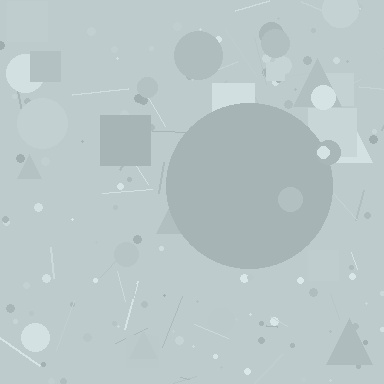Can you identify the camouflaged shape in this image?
The camouflaged shape is a circle.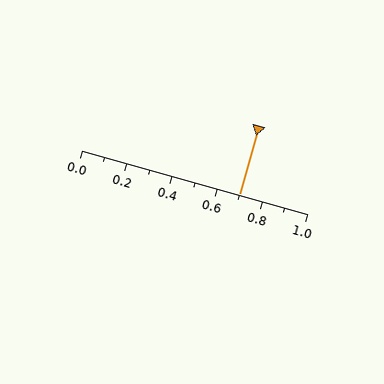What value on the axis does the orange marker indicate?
The marker indicates approximately 0.7.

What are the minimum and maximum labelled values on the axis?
The axis runs from 0.0 to 1.0.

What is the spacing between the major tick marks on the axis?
The major ticks are spaced 0.2 apart.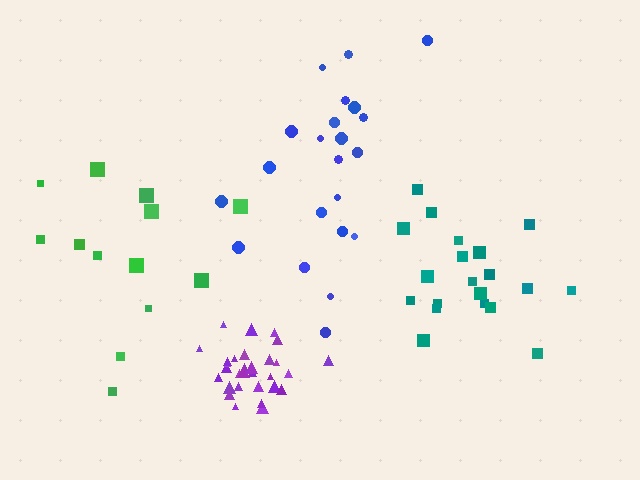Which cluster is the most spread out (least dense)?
Green.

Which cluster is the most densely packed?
Purple.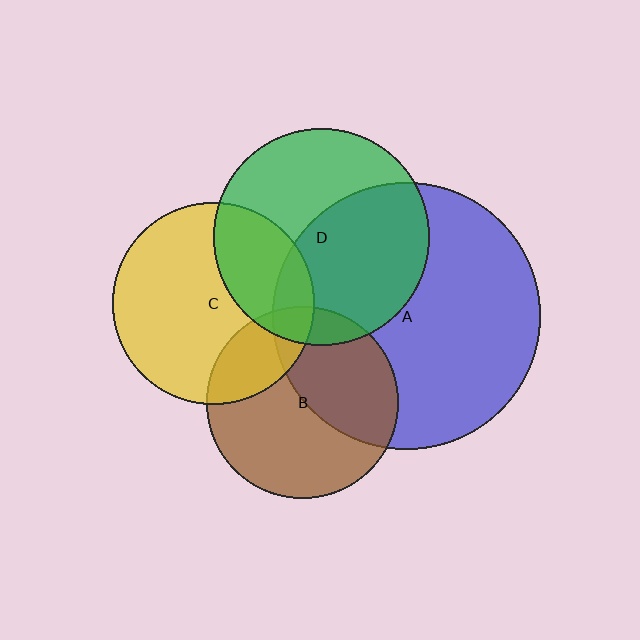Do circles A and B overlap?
Yes.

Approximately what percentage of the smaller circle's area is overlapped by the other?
Approximately 40%.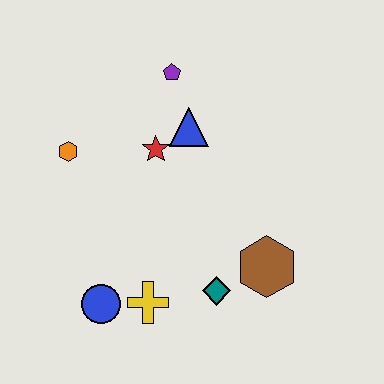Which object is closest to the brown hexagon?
The teal diamond is closest to the brown hexagon.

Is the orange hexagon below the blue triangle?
Yes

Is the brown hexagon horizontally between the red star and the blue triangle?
No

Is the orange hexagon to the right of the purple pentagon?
No